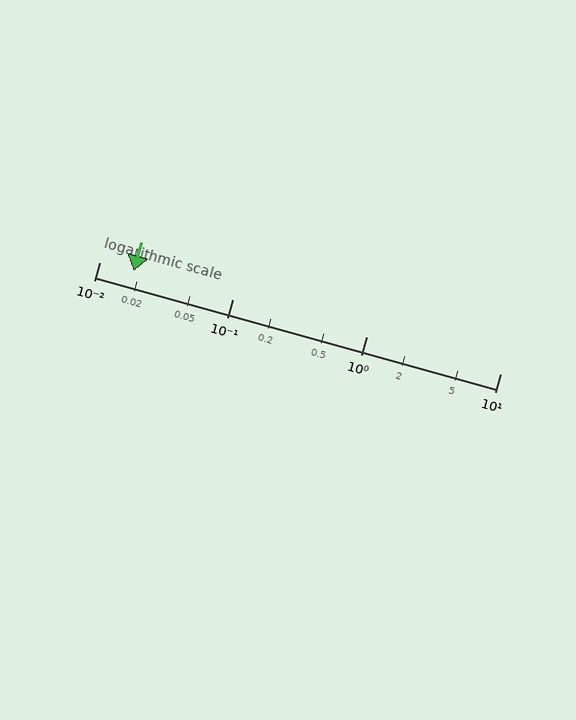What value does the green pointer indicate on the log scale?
The pointer indicates approximately 0.018.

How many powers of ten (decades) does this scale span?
The scale spans 3 decades, from 0.01 to 10.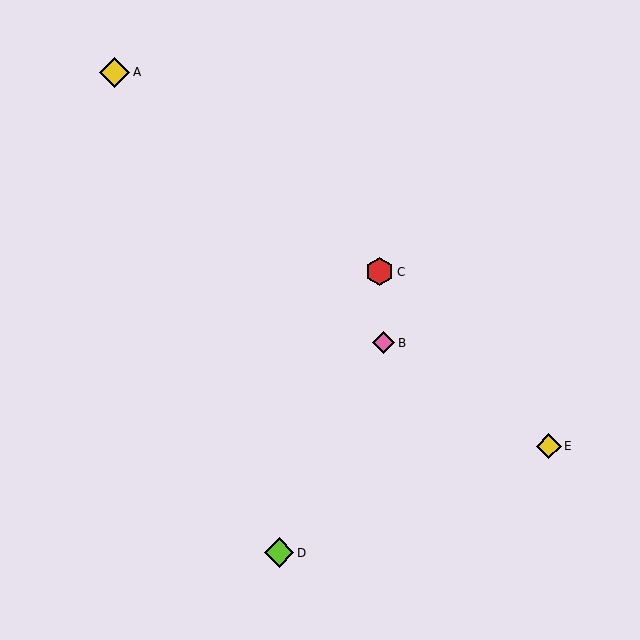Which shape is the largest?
The yellow diamond (labeled A) is the largest.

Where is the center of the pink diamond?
The center of the pink diamond is at (384, 343).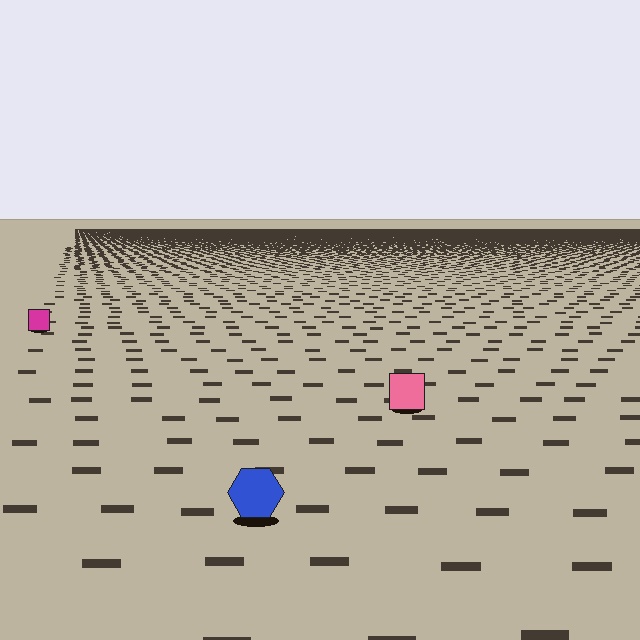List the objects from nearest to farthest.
From nearest to farthest: the blue hexagon, the pink square, the magenta square.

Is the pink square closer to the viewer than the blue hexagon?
No. The blue hexagon is closer — you can tell from the texture gradient: the ground texture is coarser near it.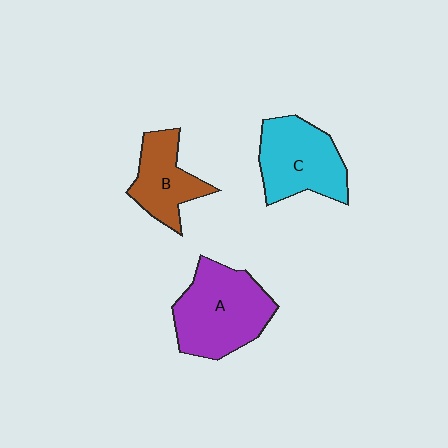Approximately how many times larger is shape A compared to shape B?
Approximately 1.6 times.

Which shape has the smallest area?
Shape B (brown).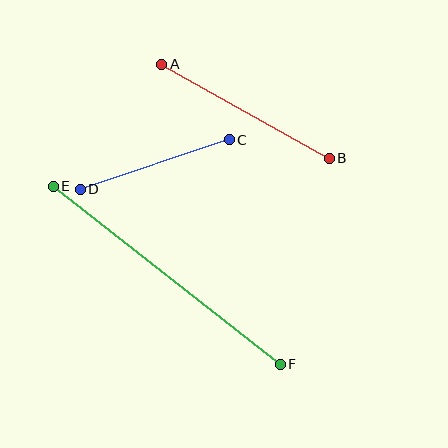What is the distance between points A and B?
The distance is approximately 192 pixels.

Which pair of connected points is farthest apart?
Points E and F are farthest apart.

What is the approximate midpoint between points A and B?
The midpoint is at approximately (246, 111) pixels.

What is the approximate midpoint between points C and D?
The midpoint is at approximately (155, 165) pixels.